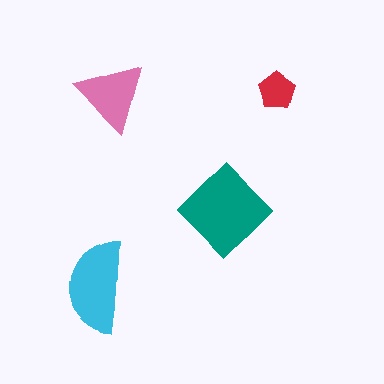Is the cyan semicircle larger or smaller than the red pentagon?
Larger.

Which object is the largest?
The teal diamond.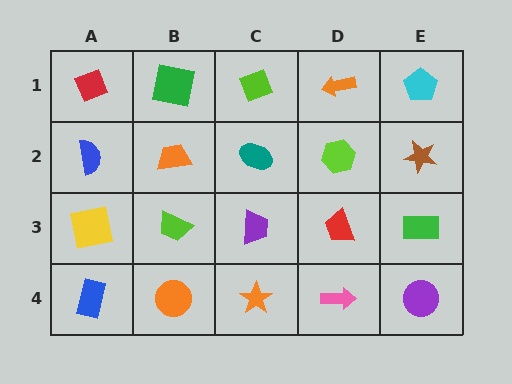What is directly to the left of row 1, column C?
A green square.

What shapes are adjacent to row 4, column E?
A green rectangle (row 3, column E), a pink arrow (row 4, column D).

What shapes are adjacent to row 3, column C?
A teal ellipse (row 2, column C), an orange star (row 4, column C), a lime trapezoid (row 3, column B), a red trapezoid (row 3, column D).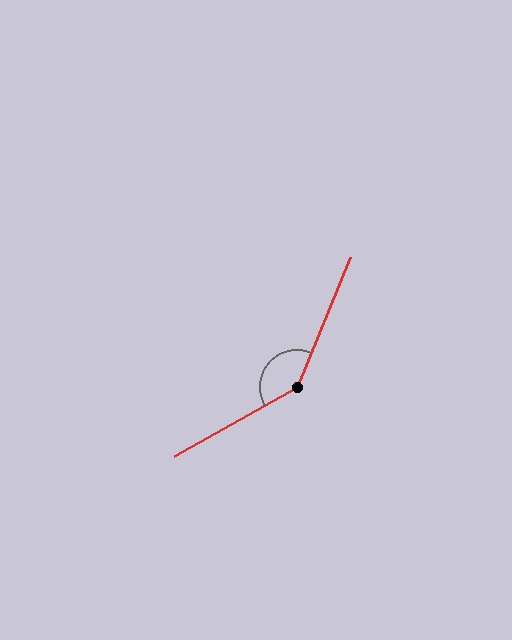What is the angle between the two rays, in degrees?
Approximately 142 degrees.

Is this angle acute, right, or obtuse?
It is obtuse.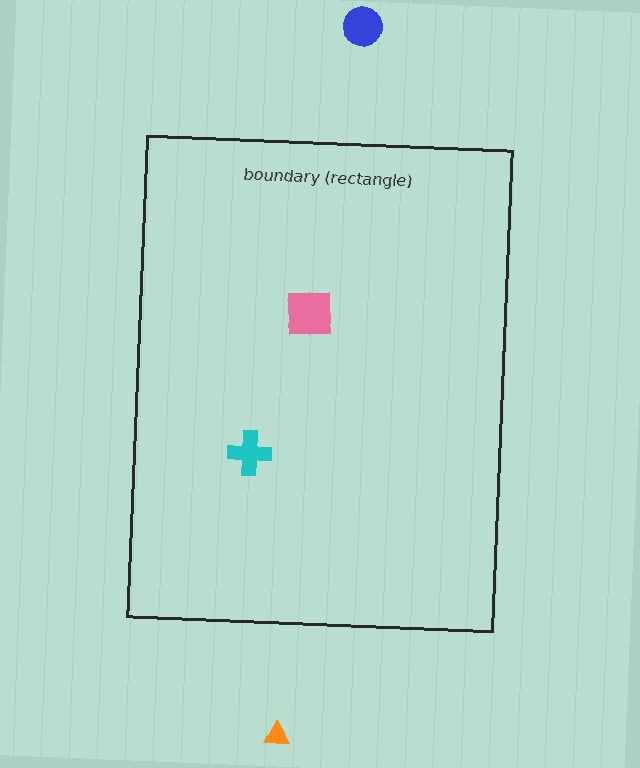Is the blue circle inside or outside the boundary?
Outside.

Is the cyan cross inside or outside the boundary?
Inside.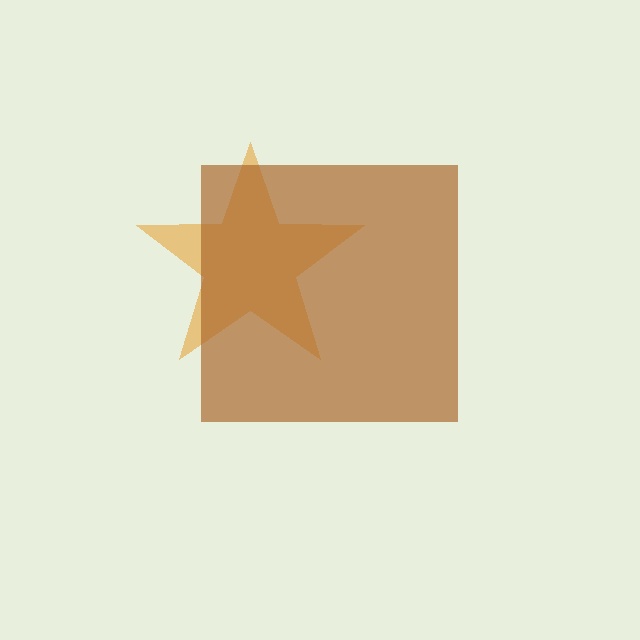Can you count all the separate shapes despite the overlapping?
Yes, there are 2 separate shapes.